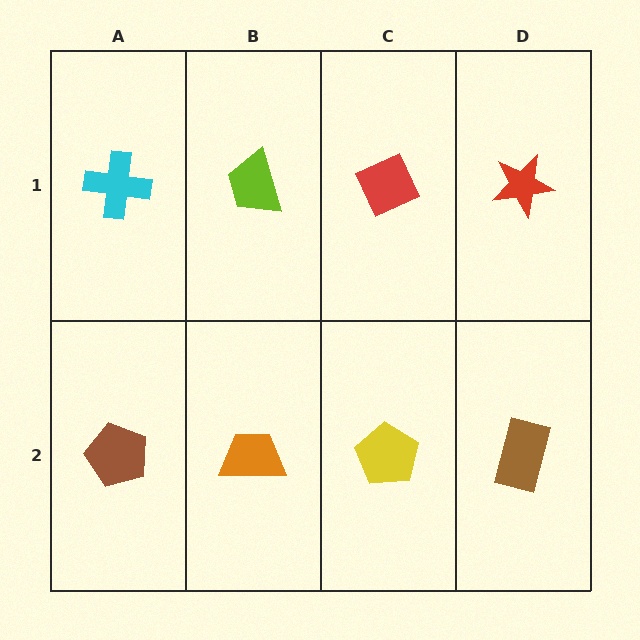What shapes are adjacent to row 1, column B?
An orange trapezoid (row 2, column B), a cyan cross (row 1, column A), a red diamond (row 1, column C).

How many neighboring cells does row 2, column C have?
3.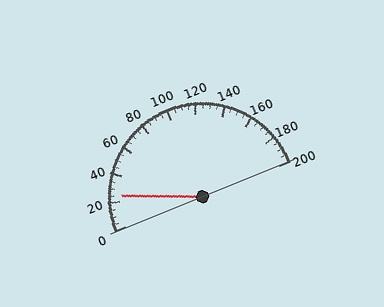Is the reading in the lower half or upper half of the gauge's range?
The reading is in the lower half of the range (0 to 200).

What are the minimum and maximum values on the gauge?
The gauge ranges from 0 to 200.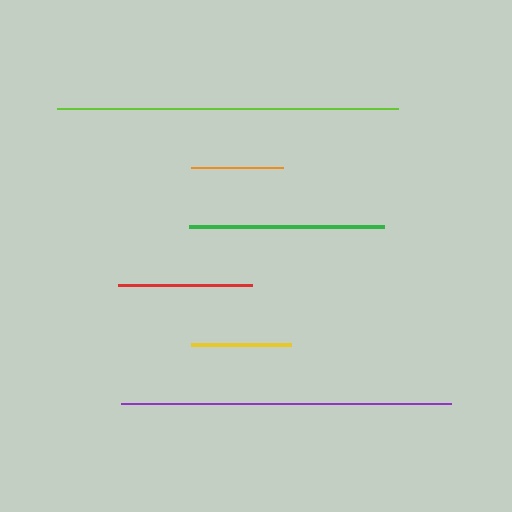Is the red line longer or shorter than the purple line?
The purple line is longer than the red line.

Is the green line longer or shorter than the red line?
The green line is longer than the red line.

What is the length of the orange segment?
The orange segment is approximately 92 pixels long.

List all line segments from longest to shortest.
From longest to shortest: lime, purple, green, red, yellow, orange.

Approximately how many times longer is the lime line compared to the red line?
The lime line is approximately 2.5 times the length of the red line.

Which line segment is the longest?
The lime line is the longest at approximately 341 pixels.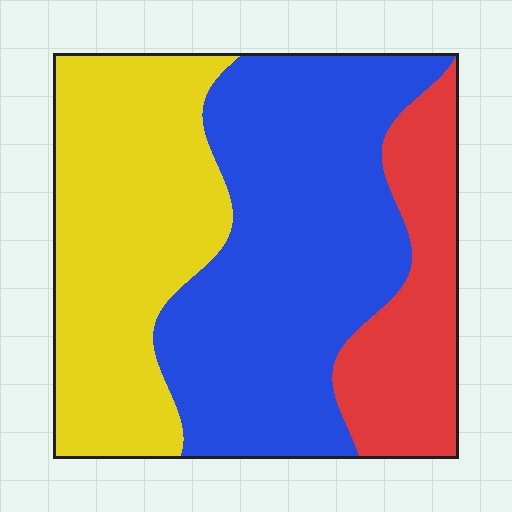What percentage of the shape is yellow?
Yellow takes up between a third and a half of the shape.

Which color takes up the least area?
Red, at roughly 20%.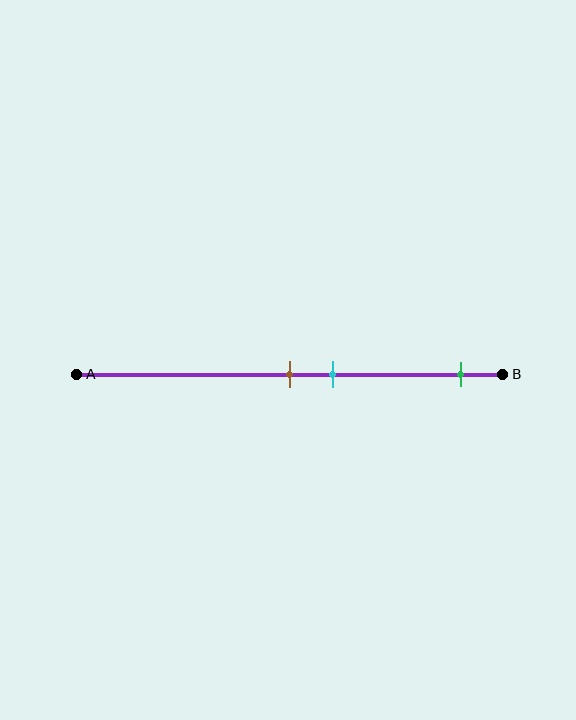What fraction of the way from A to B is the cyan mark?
The cyan mark is approximately 60% (0.6) of the way from A to B.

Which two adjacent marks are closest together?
The brown and cyan marks are the closest adjacent pair.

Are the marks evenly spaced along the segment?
No, the marks are not evenly spaced.